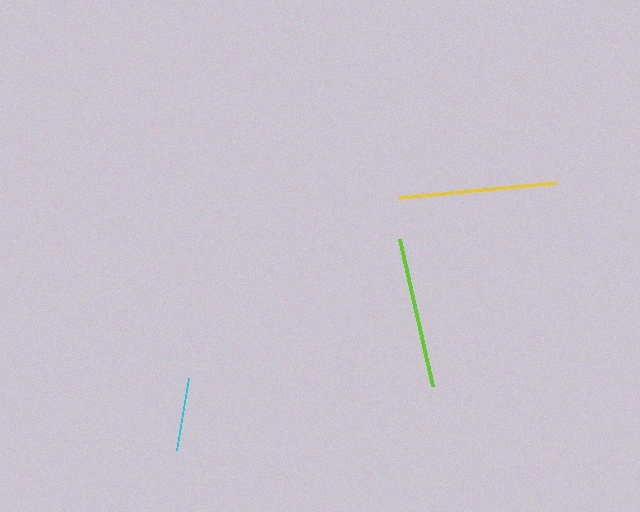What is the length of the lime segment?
The lime segment is approximately 151 pixels long.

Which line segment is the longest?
The yellow line is the longest at approximately 157 pixels.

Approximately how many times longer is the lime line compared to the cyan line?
The lime line is approximately 2.1 times the length of the cyan line.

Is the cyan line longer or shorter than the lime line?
The lime line is longer than the cyan line.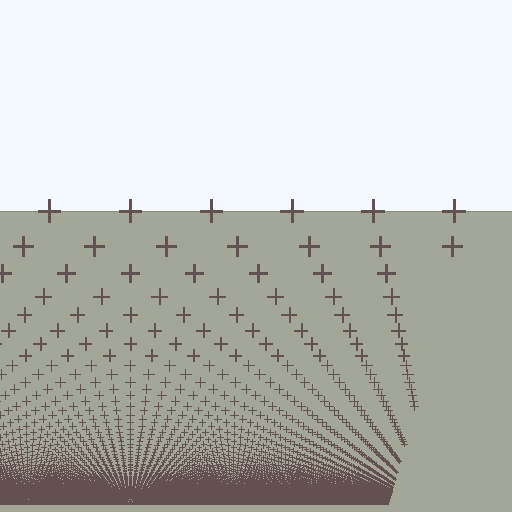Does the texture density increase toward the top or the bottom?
Density increases toward the bottom.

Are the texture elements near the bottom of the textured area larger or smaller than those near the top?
Smaller. The gradient is inverted — elements near the bottom are smaller and denser.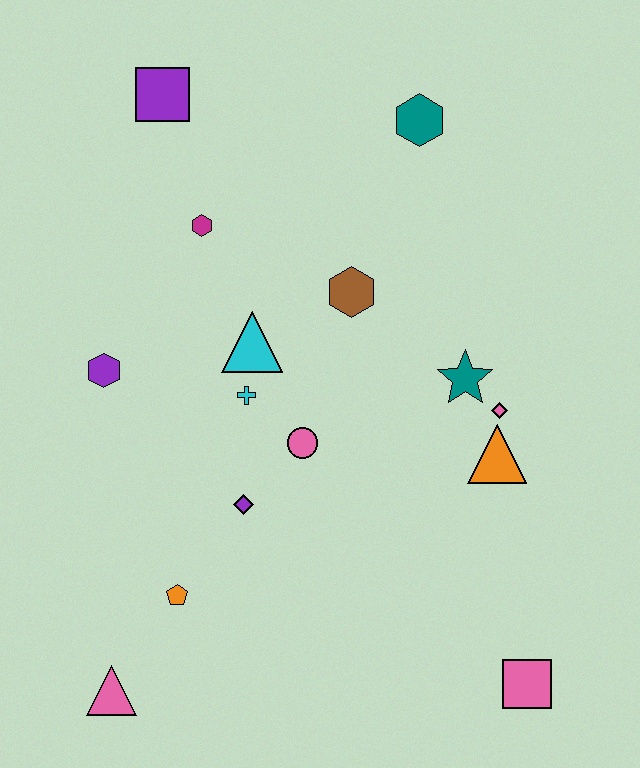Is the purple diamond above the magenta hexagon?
No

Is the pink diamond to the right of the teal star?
Yes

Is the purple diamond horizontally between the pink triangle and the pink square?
Yes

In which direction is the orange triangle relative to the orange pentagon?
The orange triangle is to the right of the orange pentagon.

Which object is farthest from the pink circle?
The purple square is farthest from the pink circle.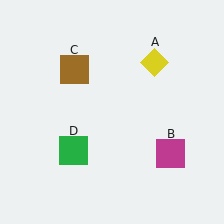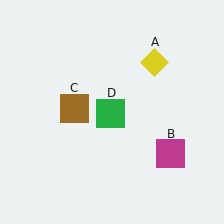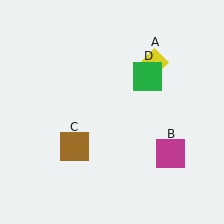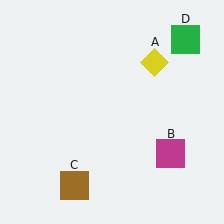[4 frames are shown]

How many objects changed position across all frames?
2 objects changed position: brown square (object C), green square (object D).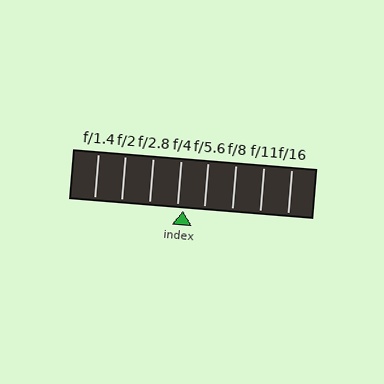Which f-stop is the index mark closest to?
The index mark is closest to f/4.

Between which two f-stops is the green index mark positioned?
The index mark is between f/4 and f/5.6.